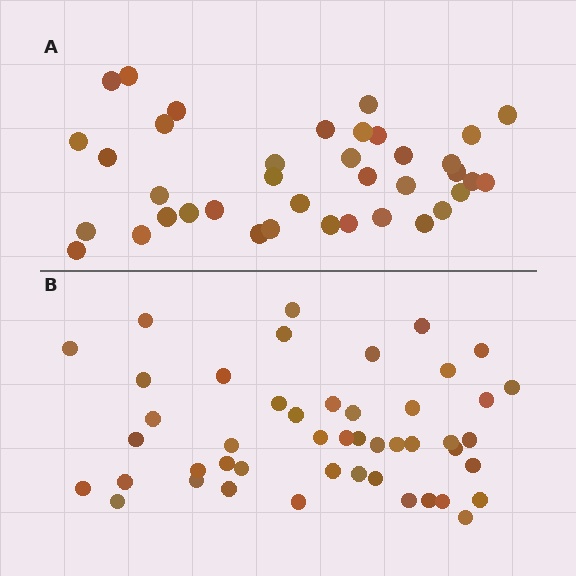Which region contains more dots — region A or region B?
Region B (the bottom region) has more dots.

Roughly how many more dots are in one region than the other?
Region B has roughly 8 or so more dots than region A.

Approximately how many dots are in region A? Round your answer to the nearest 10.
About 40 dots. (The exact count is 38, which rounds to 40.)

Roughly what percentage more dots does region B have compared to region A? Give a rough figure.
About 25% more.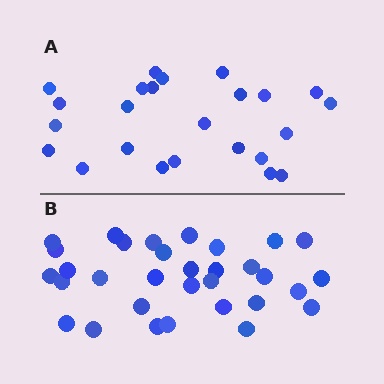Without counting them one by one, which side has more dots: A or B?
Region B (the bottom region) has more dots.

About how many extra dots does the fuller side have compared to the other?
Region B has roughly 8 or so more dots than region A.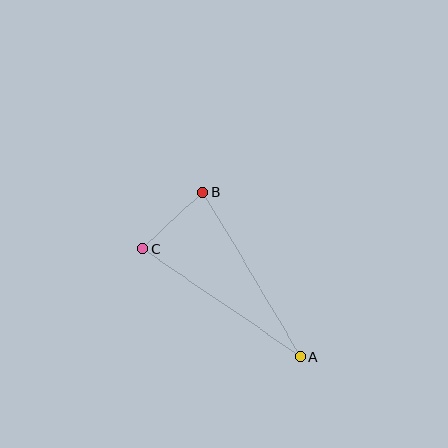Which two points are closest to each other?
Points B and C are closest to each other.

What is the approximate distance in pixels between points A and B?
The distance between A and B is approximately 191 pixels.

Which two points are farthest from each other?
Points A and C are farthest from each other.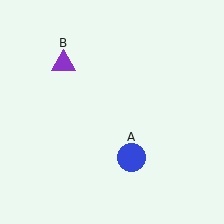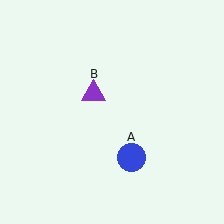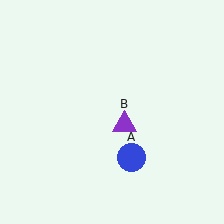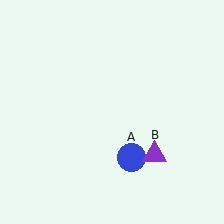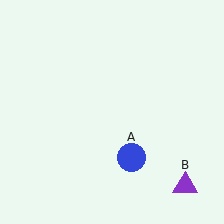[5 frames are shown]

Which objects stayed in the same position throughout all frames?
Blue circle (object A) remained stationary.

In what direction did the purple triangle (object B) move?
The purple triangle (object B) moved down and to the right.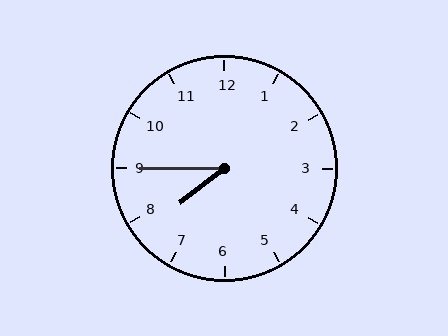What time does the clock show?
7:45.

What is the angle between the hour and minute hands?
Approximately 38 degrees.